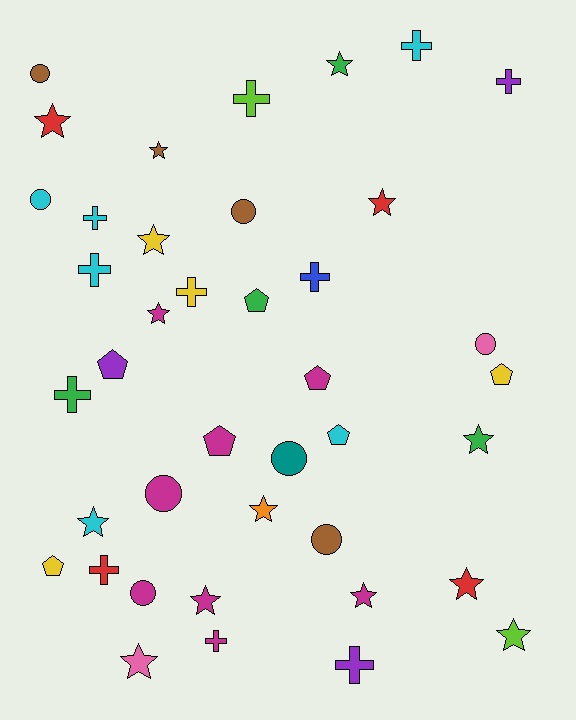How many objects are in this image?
There are 40 objects.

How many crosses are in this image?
There are 11 crosses.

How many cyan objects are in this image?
There are 6 cyan objects.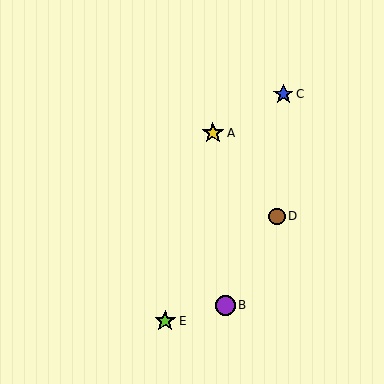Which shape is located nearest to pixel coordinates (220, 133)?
The yellow star (labeled A) at (213, 133) is nearest to that location.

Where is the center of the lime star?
The center of the lime star is at (165, 321).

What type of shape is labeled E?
Shape E is a lime star.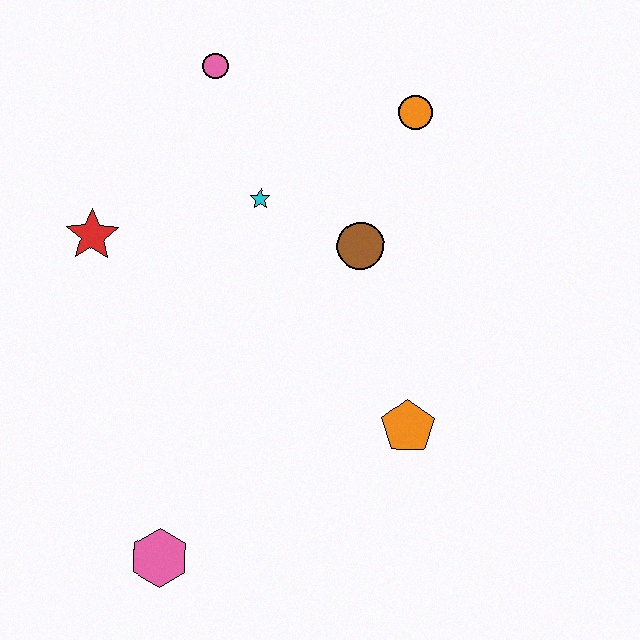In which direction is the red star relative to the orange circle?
The red star is to the left of the orange circle.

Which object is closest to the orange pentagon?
The brown circle is closest to the orange pentagon.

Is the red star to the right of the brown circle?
No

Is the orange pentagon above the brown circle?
No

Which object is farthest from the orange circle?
The pink hexagon is farthest from the orange circle.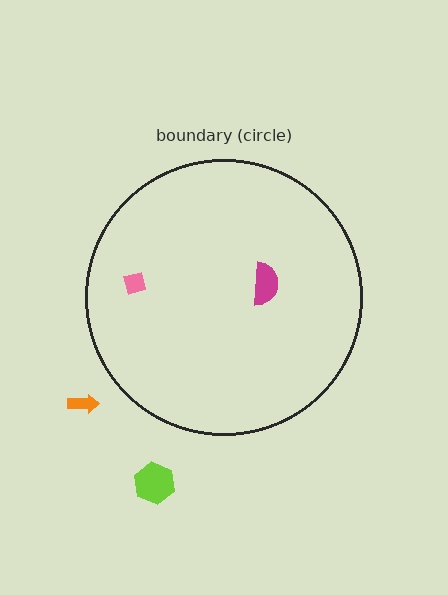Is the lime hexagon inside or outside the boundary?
Outside.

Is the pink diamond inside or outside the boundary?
Inside.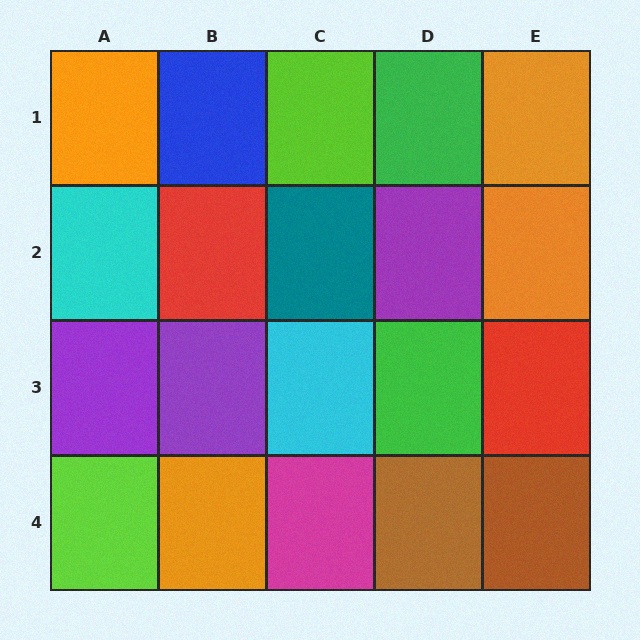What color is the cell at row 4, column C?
Magenta.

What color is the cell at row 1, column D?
Green.